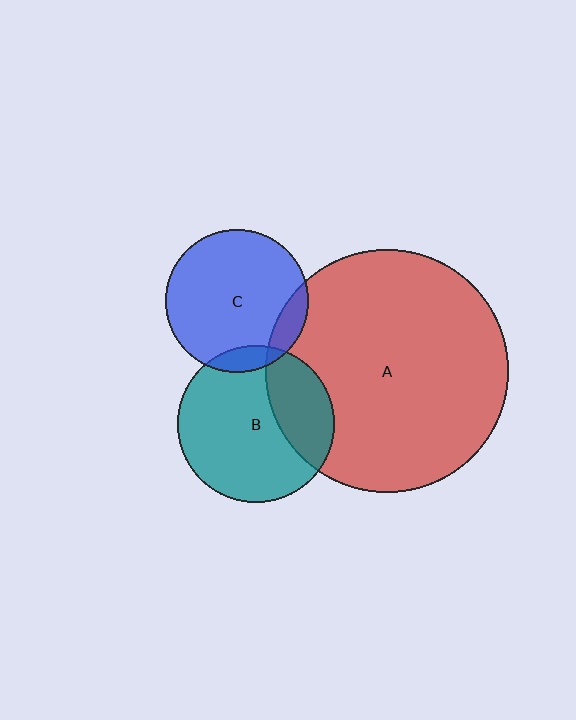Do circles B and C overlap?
Yes.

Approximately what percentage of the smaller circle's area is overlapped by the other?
Approximately 10%.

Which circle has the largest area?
Circle A (red).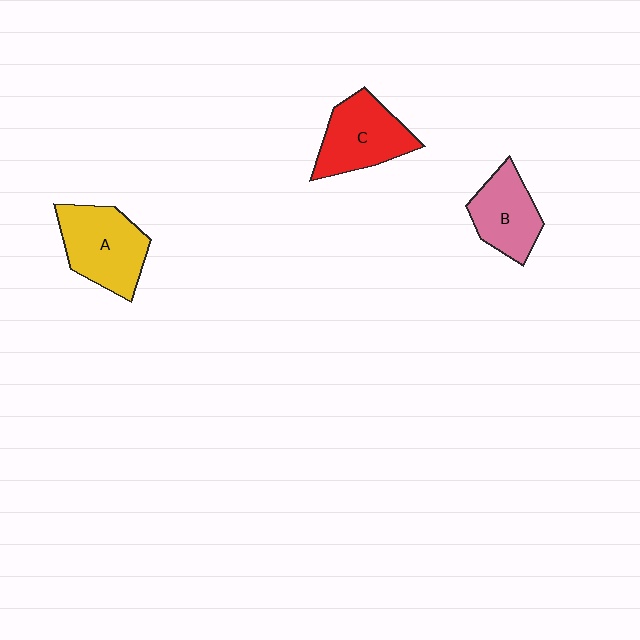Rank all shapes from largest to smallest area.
From largest to smallest: A (yellow), C (red), B (pink).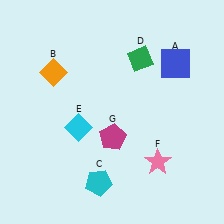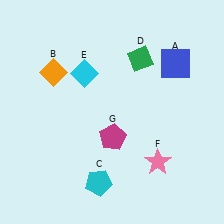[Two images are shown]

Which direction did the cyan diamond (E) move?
The cyan diamond (E) moved up.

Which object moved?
The cyan diamond (E) moved up.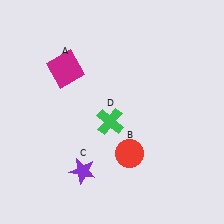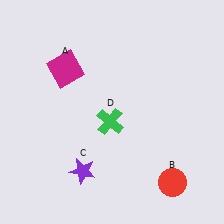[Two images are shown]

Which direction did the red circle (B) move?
The red circle (B) moved right.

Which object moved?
The red circle (B) moved right.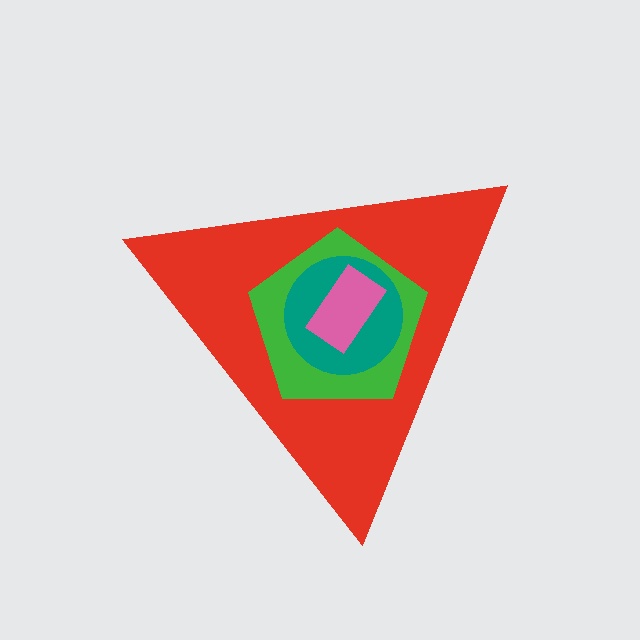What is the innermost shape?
The pink rectangle.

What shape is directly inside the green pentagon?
The teal circle.